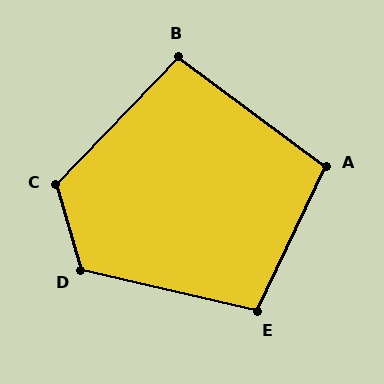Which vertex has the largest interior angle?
C, at approximately 120 degrees.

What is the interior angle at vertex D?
Approximately 119 degrees (obtuse).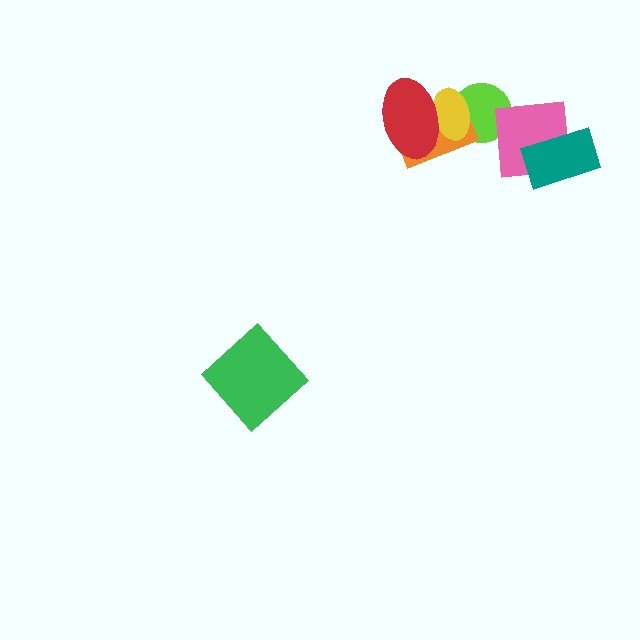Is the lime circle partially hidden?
Yes, it is partially covered by another shape.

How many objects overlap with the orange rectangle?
3 objects overlap with the orange rectangle.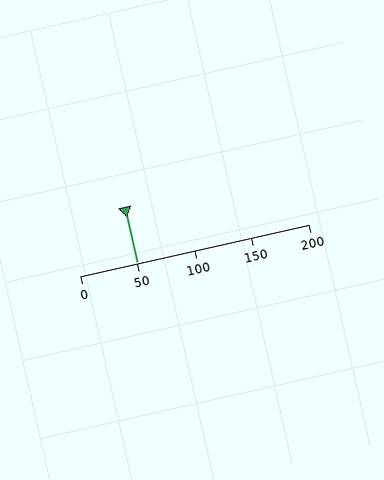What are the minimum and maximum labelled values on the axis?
The axis runs from 0 to 200.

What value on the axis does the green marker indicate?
The marker indicates approximately 50.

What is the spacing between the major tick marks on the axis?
The major ticks are spaced 50 apart.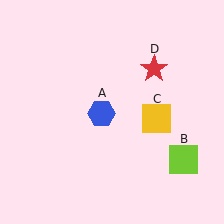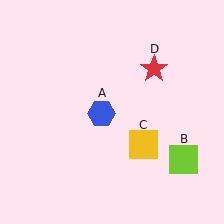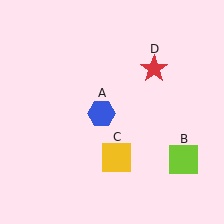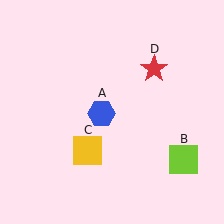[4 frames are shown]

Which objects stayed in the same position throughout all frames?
Blue hexagon (object A) and lime square (object B) and red star (object D) remained stationary.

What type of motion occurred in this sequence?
The yellow square (object C) rotated clockwise around the center of the scene.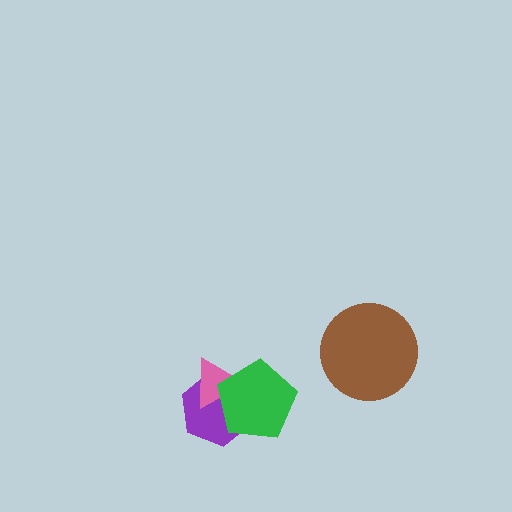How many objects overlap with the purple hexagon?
2 objects overlap with the purple hexagon.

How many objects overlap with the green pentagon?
2 objects overlap with the green pentagon.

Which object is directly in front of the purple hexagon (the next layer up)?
The pink triangle is directly in front of the purple hexagon.